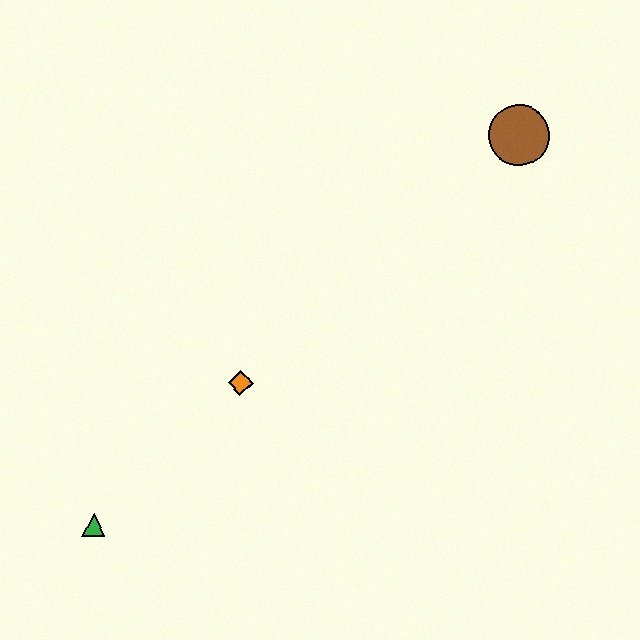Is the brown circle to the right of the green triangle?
Yes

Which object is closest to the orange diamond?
The green triangle is closest to the orange diamond.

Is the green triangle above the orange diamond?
No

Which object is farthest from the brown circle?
The green triangle is farthest from the brown circle.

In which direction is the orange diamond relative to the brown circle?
The orange diamond is to the left of the brown circle.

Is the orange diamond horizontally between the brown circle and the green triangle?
Yes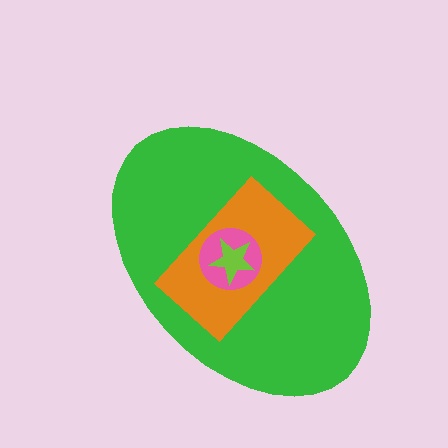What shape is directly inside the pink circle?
The lime star.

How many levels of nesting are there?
4.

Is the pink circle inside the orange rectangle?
Yes.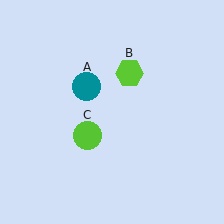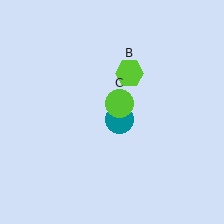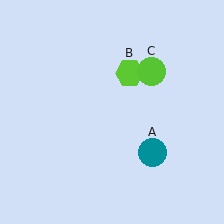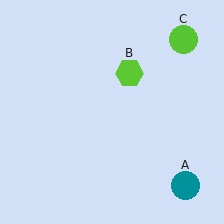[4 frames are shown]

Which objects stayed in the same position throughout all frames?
Lime hexagon (object B) remained stationary.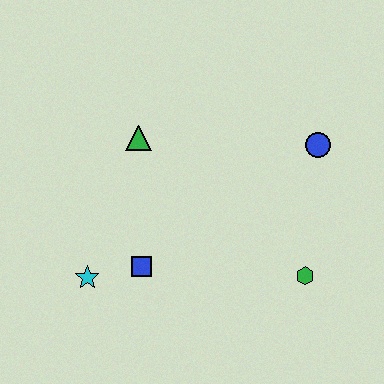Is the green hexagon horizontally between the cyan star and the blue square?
No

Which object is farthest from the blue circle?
The cyan star is farthest from the blue circle.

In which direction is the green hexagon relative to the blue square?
The green hexagon is to the right of the blue square.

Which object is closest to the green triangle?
The blue square is closest to the green triangle.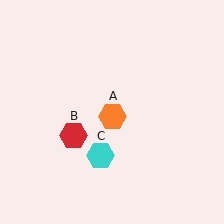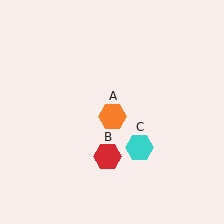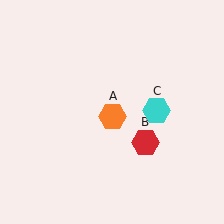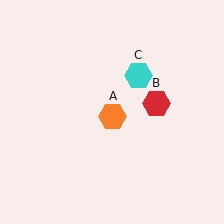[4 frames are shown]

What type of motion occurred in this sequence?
The red hexagon (object B), cyan hexagon (object C) rotated counterclockwise around the center of the scene.